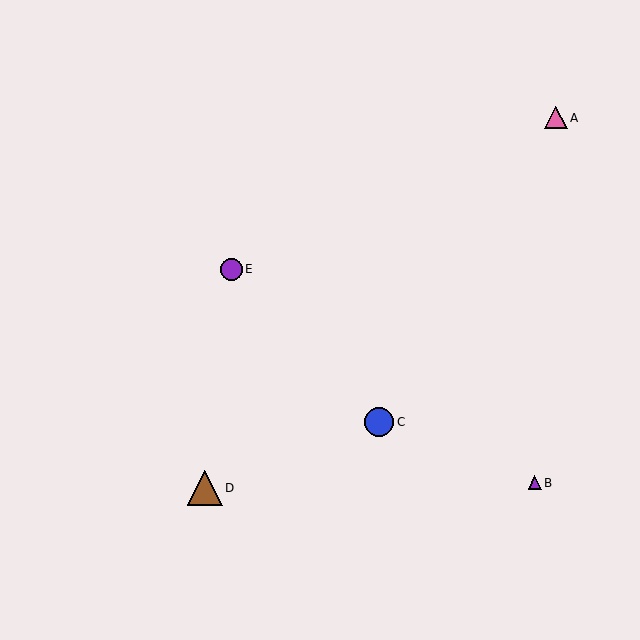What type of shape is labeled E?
Shape E is a purple circle.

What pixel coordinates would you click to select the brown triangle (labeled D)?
Click at (205, 488) to select the brown triangle D.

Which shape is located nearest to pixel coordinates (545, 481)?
The purple triangle (labeled B) at (535, 483) is nearest to that location.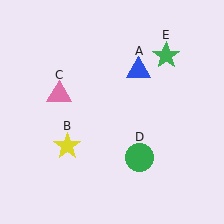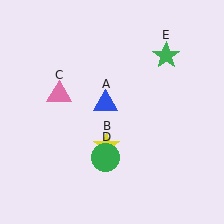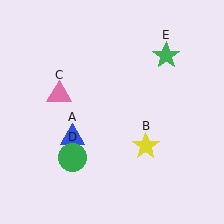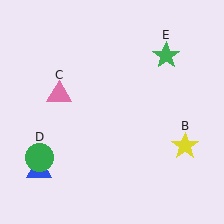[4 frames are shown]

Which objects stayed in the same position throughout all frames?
Pink triangle (object C) and green star (object E) remained stationary.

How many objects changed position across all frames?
3 objects changed position: blue triangle (object A), yellow star (object B), green circle (object D).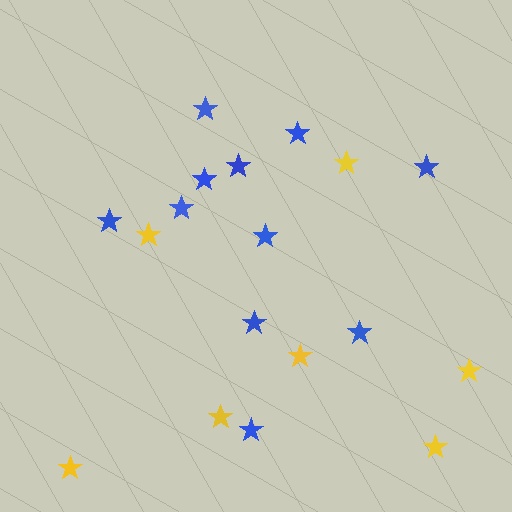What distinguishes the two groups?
There are 2 groups: one group of blue stars (11) and one group of yellow stars (7).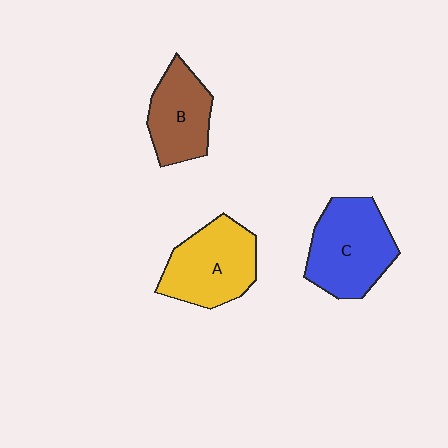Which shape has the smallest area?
Shape B (brown).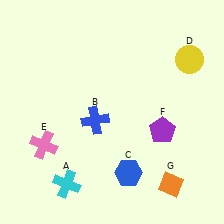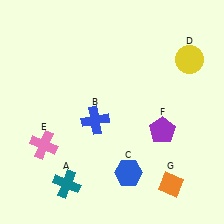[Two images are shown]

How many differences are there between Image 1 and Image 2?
There is 1 difference between the two images.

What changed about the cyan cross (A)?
In Image 1, A is cyan. In Image 2, it changed to teal.